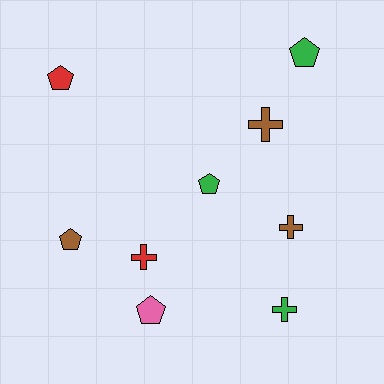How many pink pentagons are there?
There is 1 pink pentagon.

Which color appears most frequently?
Brown, with 3 objects.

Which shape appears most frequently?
Pentagon, with 5 objects.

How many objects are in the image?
There are 9 objects.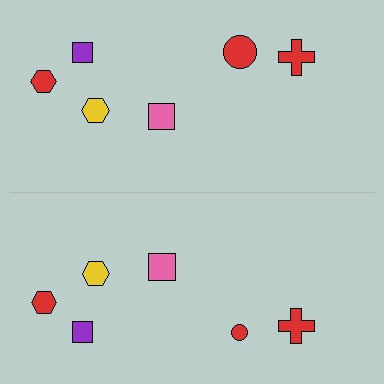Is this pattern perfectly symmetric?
No, the pattern is not perfectly symmetric. The red circle on the bottom side has a different size than its mirror counterpart.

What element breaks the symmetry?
The red circle on the bottom side has a different size than its mirror counterpart.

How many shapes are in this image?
There are 12 shapes in this image.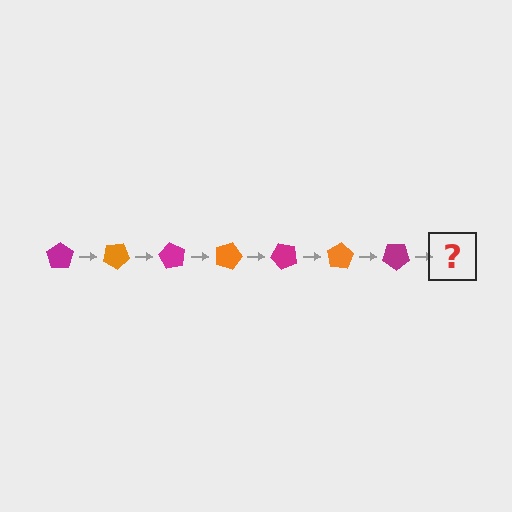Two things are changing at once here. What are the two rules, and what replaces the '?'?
The two rules are that it rotates 30 degrees each step and the color cycles through magenta and orange. The '?' should be an orange pentagon, rotated 210 degrees from the start.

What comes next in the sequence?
The next element should be an orange pentagon, rotated 210 degrees from the start.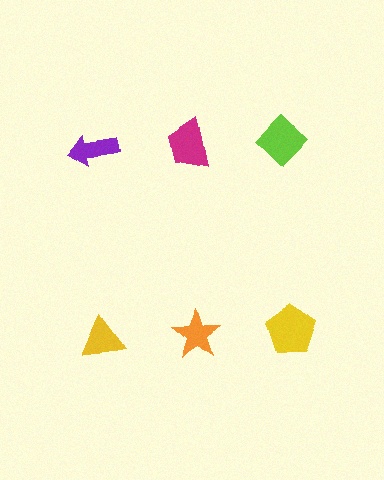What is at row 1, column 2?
A magenta trapezoid.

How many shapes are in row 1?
3 shapes.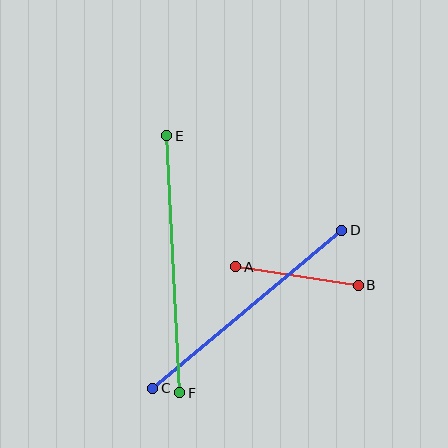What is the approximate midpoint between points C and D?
The midpoint is at approximately (247, 309) pixels.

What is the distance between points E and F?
The distance is approximately 257 pixels.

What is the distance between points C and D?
The distance is approximately 246 pixels.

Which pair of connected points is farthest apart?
Points E and F are farthest apart.